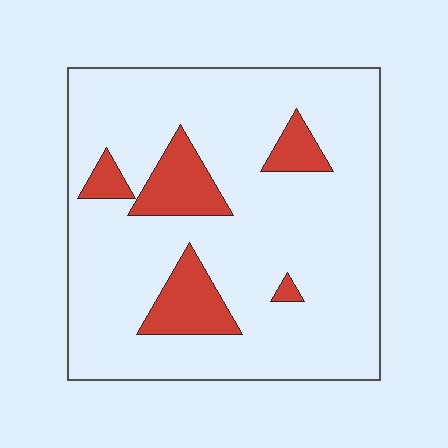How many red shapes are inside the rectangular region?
5.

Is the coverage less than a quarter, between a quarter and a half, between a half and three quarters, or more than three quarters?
Less than a quarter.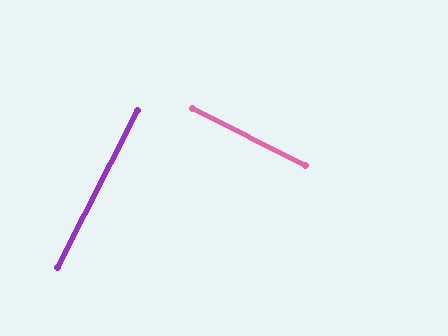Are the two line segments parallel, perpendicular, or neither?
Perpendicular — they meet at approximately 89°.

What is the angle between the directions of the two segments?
Approximately 89 degrees.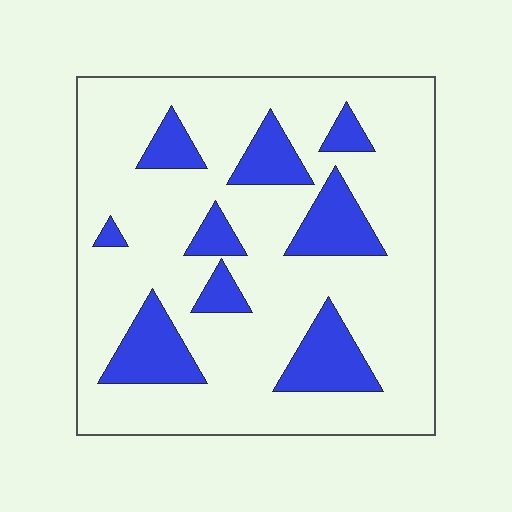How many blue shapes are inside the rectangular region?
9.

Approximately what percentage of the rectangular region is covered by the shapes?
Approximately 20%.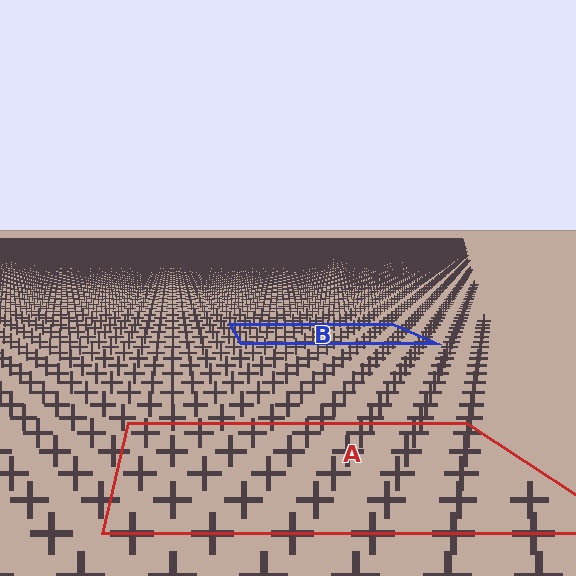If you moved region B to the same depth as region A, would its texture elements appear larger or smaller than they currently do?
They would appear larger. At a closer depth, the same texture elements are projected at a bigger on-screen size.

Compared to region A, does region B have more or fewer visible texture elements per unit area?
Region B has more texture elements per unit area — they are packed more densely because it is farther away.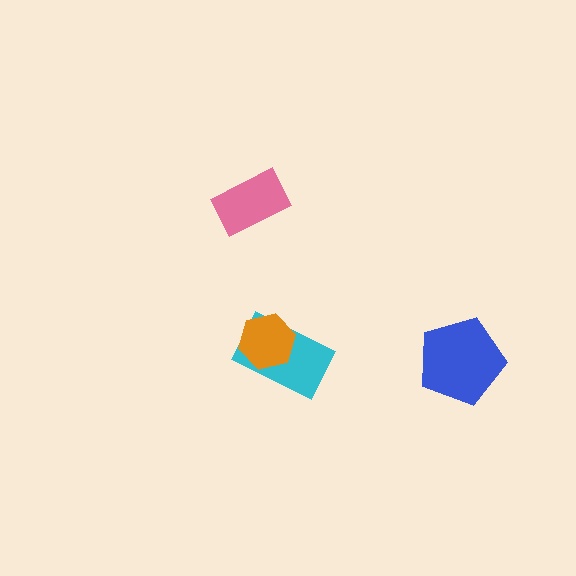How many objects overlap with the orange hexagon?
1 object overlaps with the orange hexagon.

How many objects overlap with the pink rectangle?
0 objects overlap with the pink rectangle.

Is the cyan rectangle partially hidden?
Yes, it is partially covered by another shape.